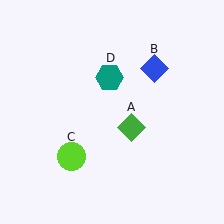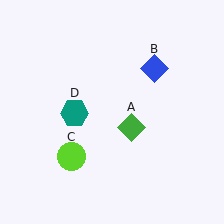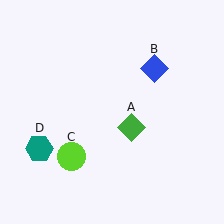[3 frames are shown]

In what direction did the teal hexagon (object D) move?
The teal hexagon (object D) moved down and to the left.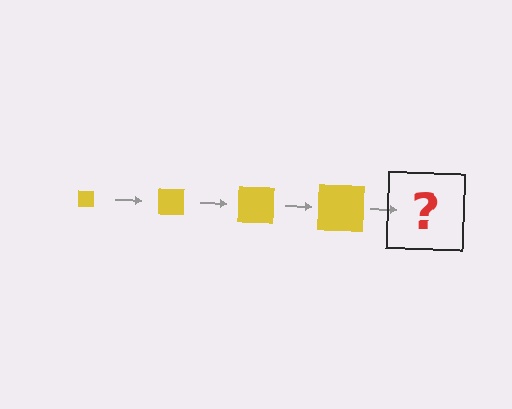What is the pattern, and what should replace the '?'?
The pattern is that the square gets progressively larger each step. The '?' should be a yellow square, larger than the previous one.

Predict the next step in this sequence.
The next step is a yellow square, larger than the previous one.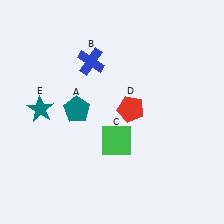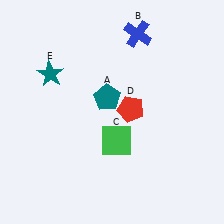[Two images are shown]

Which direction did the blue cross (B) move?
The blue cross (B) moved right.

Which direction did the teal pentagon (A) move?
The teal pentagon (A) moved right.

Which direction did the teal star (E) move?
The teal star (E) moved up.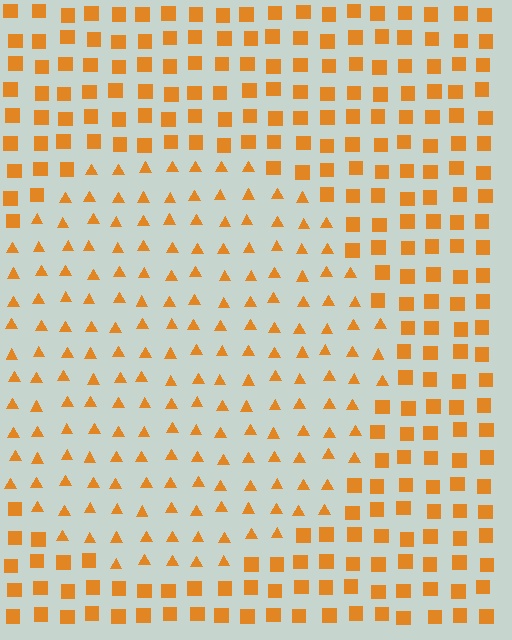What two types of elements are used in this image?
The image uses triangles inside the circle region and squares outside it.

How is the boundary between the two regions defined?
The boundary is defined by a change in element shape: triangles inside vs. squares outside. All elements share the same color and spacing.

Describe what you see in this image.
The image is filled with small orange elements arranged in a uniform grid. A circle-shaped region contains triangles, while the surrounding area contains squares. The boundary is defined purely by the change in element shape.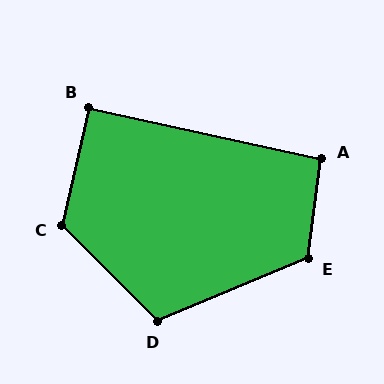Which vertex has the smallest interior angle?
B, at approximately 90 degrees.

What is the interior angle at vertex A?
Approximately 95 degrees (approximately right).